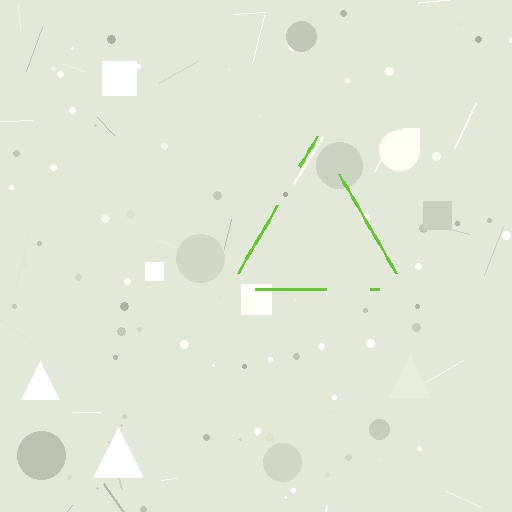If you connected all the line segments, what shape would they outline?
They would outline a triangle.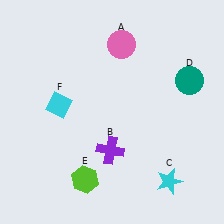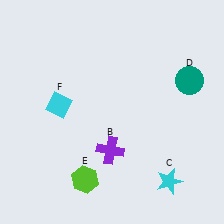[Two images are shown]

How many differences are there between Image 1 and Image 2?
There is 1 difference between the two images.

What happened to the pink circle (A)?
The pink circle (A) was removed in Image 2. It was in the top-right area of Image 1.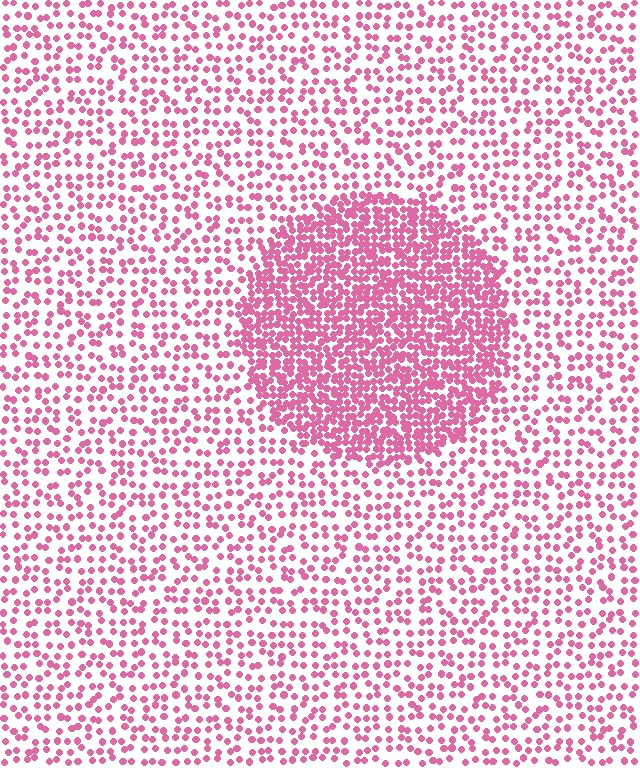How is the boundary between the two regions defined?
The boundary is defined by a change in element density (approximately 2.4x ratio). All elements are the same color, size, and shape.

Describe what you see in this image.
The image contains small pink elements arranged at two different densities. A circle-shaped region is visible where the elements are more densely packed than the surrounding area.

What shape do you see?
I see a circle.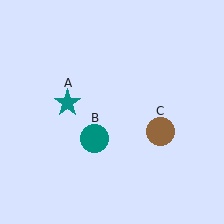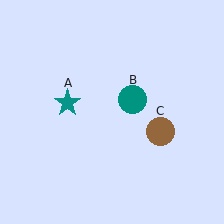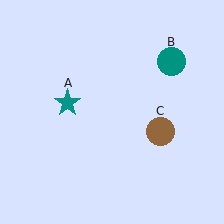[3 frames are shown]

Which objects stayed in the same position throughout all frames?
Teal star (object A) and brown circle (object C) remained stationary.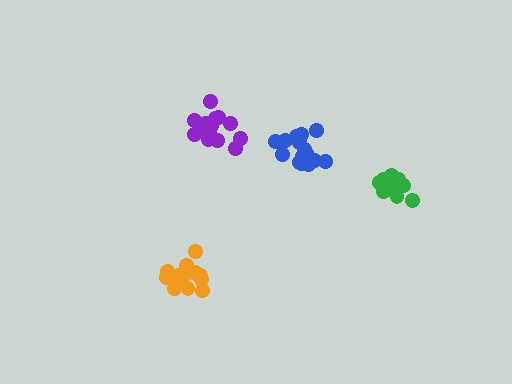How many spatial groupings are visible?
There are 4 spatial groupings.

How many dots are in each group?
Group 1: 15 dots, Group 2: 15 dots, Group 3: 17 dots, Group 4: 18 dots (65 total).